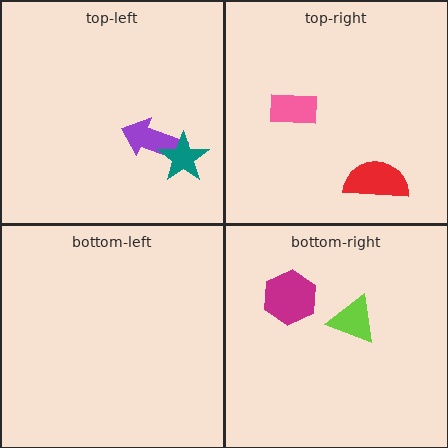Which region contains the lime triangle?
The bottom-right region.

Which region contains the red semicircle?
The top-right region.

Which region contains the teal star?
The top-left region.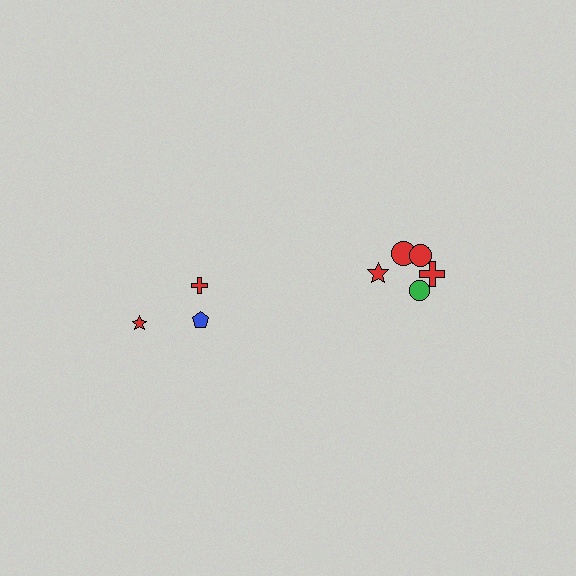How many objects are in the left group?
There are 3 objects.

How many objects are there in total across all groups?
There are 9 objects.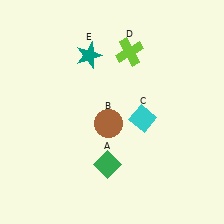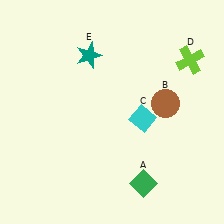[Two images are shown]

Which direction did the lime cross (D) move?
The lime cross (D) moved right.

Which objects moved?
The objects that moved are: the green diamond (A), the brown circle (B), the lime cross (D).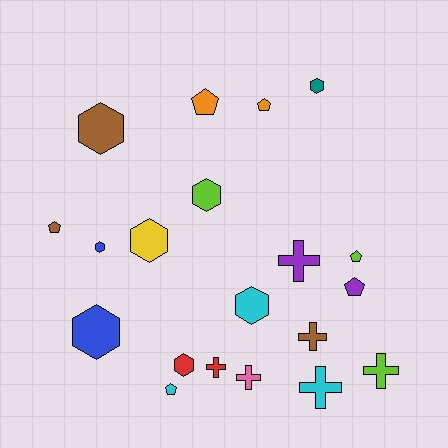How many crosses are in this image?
There are 6 crosses.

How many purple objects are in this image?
There are 2 purple objects.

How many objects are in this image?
There are 20 objects.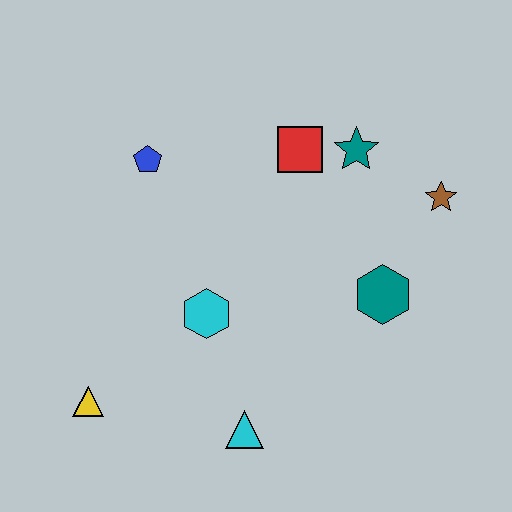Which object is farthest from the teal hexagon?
The yellow triangle is farthest from the teal hexagon.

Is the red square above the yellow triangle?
Yes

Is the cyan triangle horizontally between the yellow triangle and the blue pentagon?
No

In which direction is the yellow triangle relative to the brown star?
The yellow triangle is to the left of the brown star.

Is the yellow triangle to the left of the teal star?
Yes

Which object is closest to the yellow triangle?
The cyan hexagon is closest to the yellow triangle.